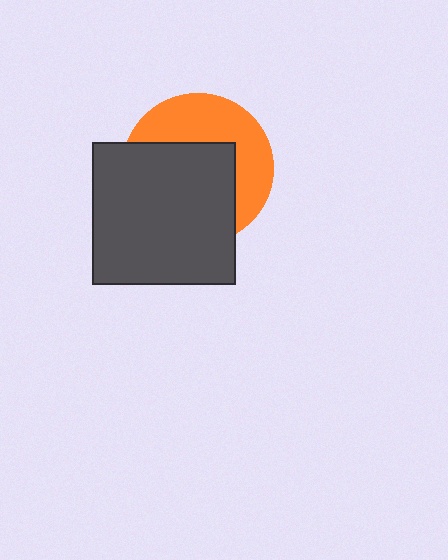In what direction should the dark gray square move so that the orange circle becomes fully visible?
The dark gray square should move toward the lower-left. That is the shortest direction to clear the overlap and leave the orange circle fully visible.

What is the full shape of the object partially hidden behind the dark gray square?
The partially hidden object is an orange circle.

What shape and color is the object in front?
The object in front is a dark gray square.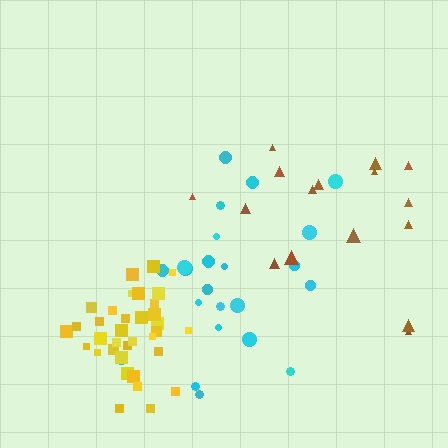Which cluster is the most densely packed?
Yellow.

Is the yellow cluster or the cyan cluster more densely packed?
Yellow.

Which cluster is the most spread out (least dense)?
Brown.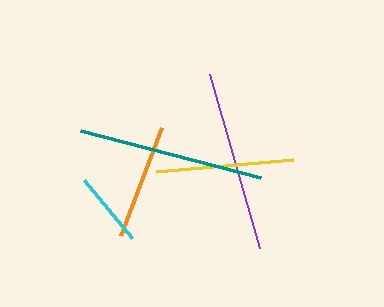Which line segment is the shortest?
The cyan line is the shortest at approximately 75 pixels.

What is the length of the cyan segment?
The cyan segment is approximately 75 pixels long.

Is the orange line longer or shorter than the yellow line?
The yellow line is longer than the orange line.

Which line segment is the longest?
The teal line is the longest at approximately 186 pixels.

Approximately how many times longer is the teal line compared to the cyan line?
The teal line is approximately 2.5 times the length of the cyan line.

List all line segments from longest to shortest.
From longest to shortest: teal, purple, yellow, orange, cyan.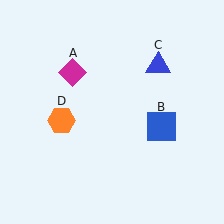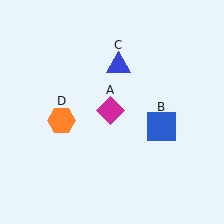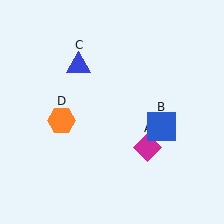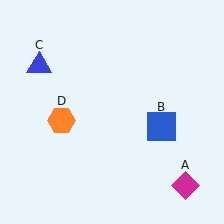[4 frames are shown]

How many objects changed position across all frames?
2 objects changed position: magenta diamond (object A), blue triangle (object C).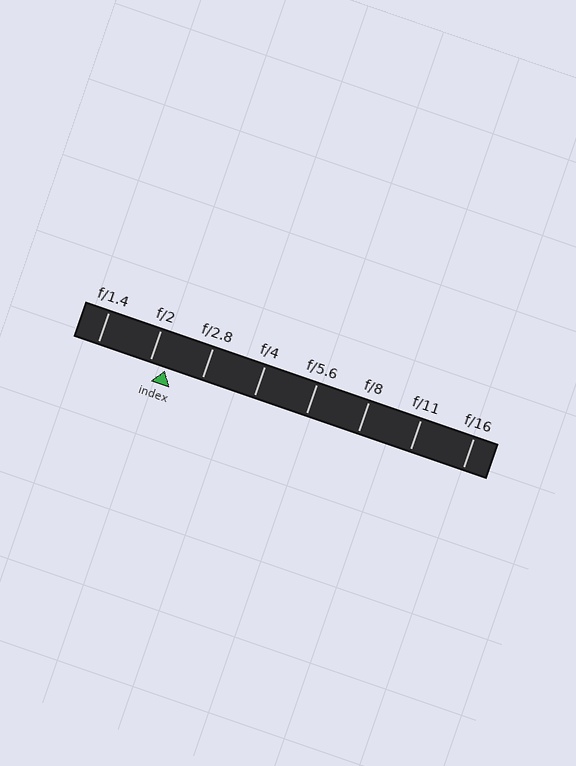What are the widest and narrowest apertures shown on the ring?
The widest aperture shown is f/1.4 and the narrowest is f/16.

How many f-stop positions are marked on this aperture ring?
There are 8 f-stop positions marked.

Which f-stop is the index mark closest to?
The index mark is closest to f/2.